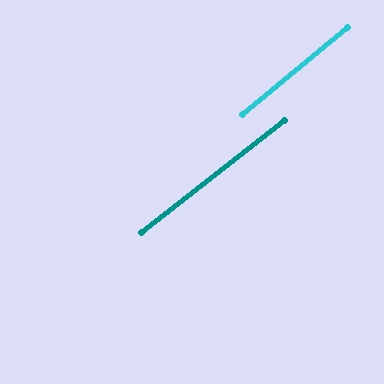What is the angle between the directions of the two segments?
Approximately 2 degrees.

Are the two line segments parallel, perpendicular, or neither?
Parallel — their directions differ by only 1.9°.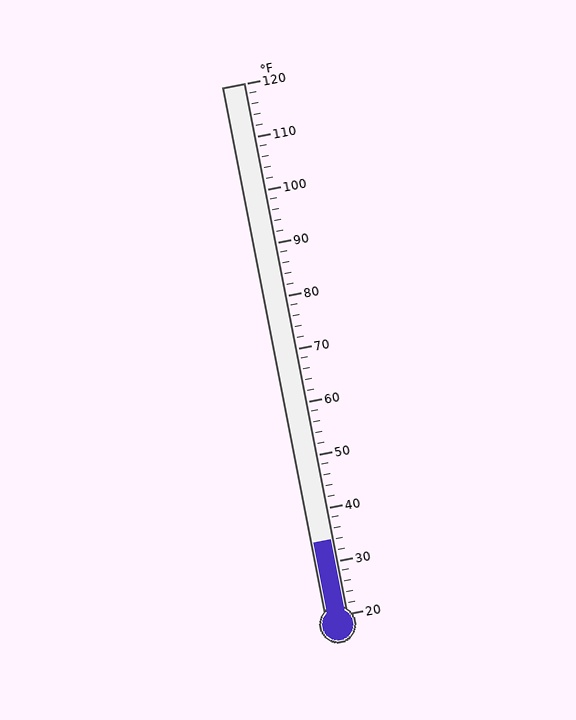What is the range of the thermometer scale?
The thermometer scale ranges from 20°F to 120°F.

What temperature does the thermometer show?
The thermometer shows approximately 34°F.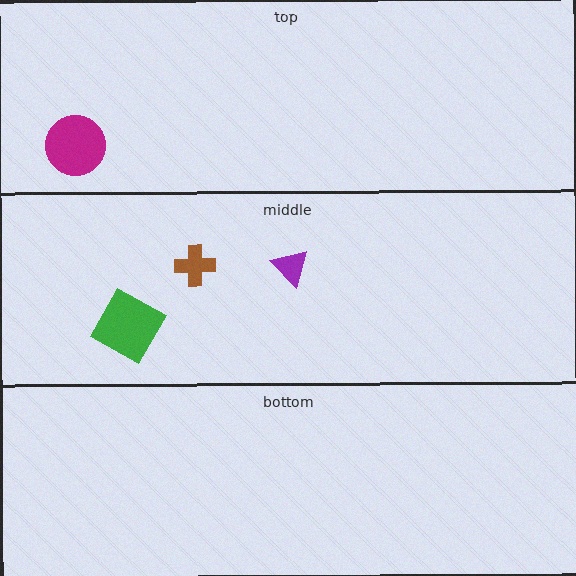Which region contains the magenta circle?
The top region.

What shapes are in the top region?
The magenta circle.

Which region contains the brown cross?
The middle region.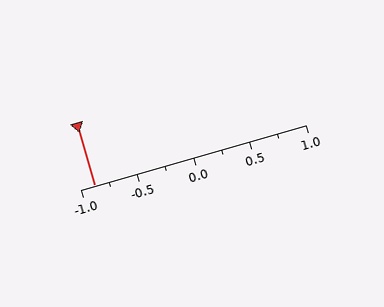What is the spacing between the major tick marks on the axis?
The major ticks are spaced 0.5 apart.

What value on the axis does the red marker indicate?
The marker indicates approximately -0.88.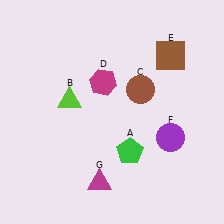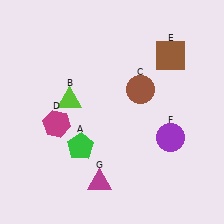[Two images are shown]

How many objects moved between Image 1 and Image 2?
2 objects moved between the two images.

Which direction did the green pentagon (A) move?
The green pentagon (A) moved left.